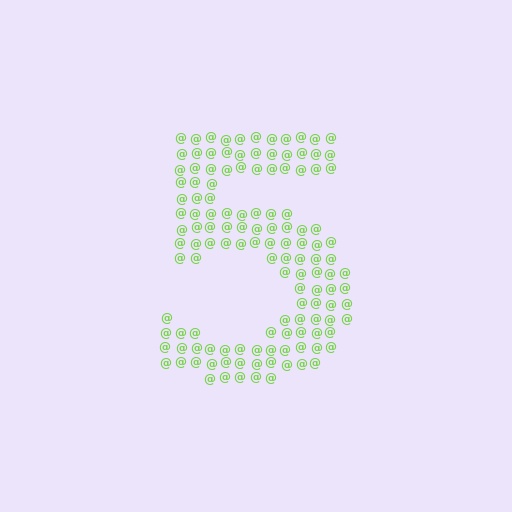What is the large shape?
The large shape is the digit 5.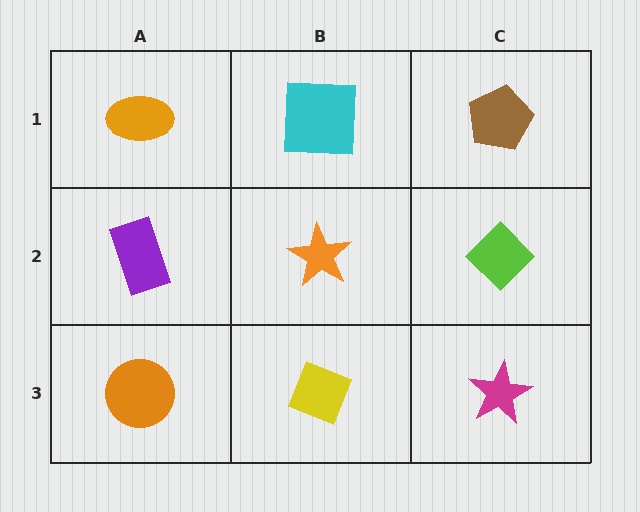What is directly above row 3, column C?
A lime diamond.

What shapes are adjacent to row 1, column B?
An orange star (row 2, column B), an orange ellipse (row 1, column A), a brown pentagon (row 1, column C).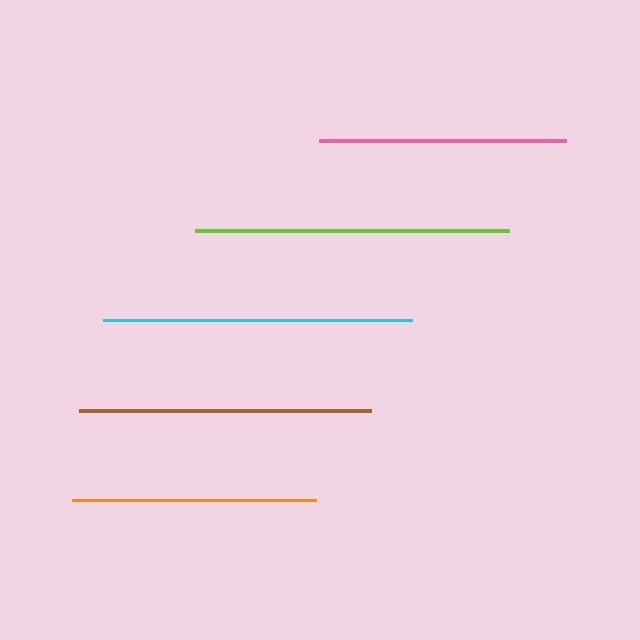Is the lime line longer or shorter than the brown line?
The lime line is longer than the brown line.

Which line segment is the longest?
The lime line is the longest at approximately 314 pixels.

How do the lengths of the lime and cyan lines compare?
The lime and cyan lines are approximately the same length.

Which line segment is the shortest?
The orange line is the shortest at approximately 244 pixels.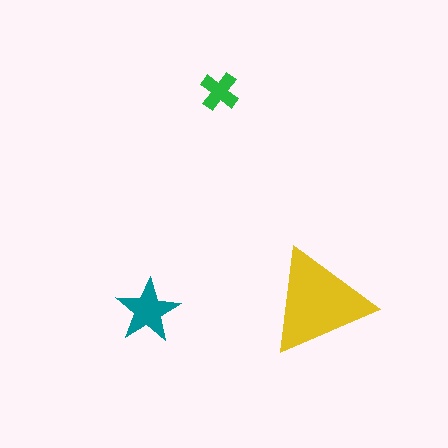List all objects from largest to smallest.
The yellow triangle, the teal star, the green cross.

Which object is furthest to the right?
The yellow triangle is rightmost.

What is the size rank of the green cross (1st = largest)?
3rd.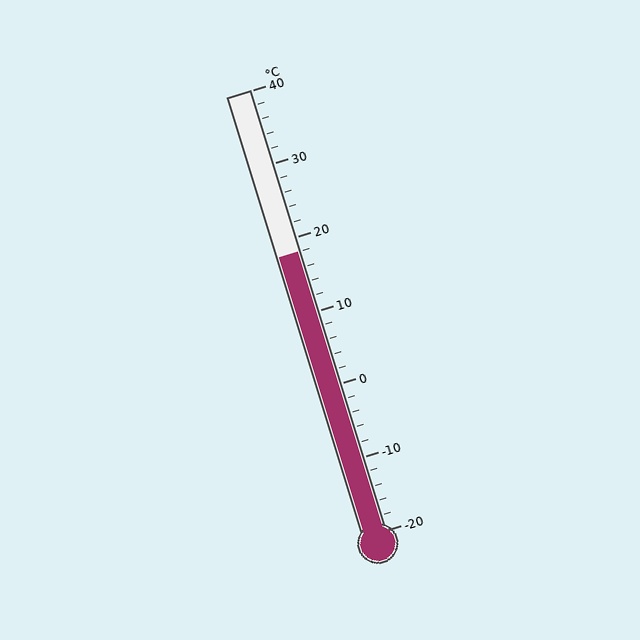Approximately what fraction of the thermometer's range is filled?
The thermometer is filled to approximately 65% of its range.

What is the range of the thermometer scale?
The thermometer scale ranges from -20°C to 40°C.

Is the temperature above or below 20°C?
The temperature is below 20°C.